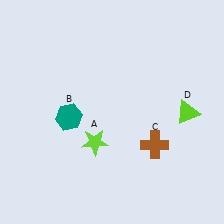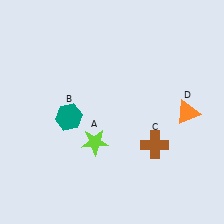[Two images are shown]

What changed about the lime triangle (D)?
In Image 1, D is lime. In Image 2, it changed to orange.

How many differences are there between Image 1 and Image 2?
There is 1 difference between the two images.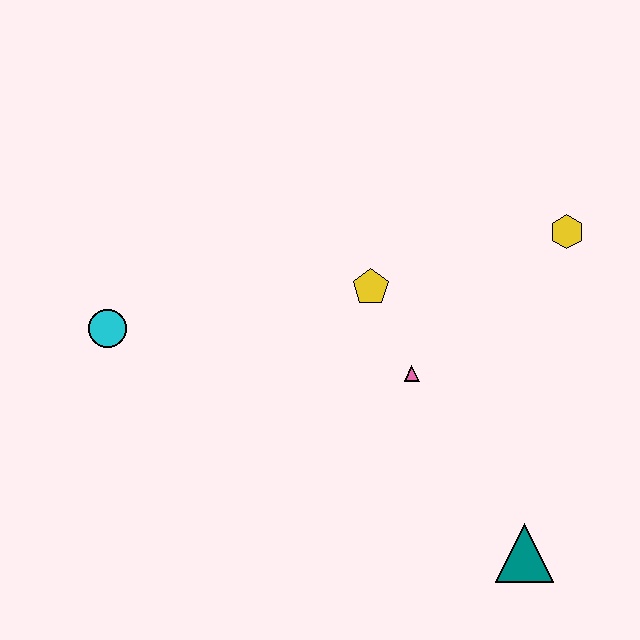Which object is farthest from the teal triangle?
The cyan circle is farthest from the teal triangle.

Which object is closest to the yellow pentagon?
The pink triangle is closest to the yellow pentagon.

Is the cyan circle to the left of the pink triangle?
Yes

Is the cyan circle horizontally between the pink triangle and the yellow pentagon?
No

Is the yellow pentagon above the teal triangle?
Yes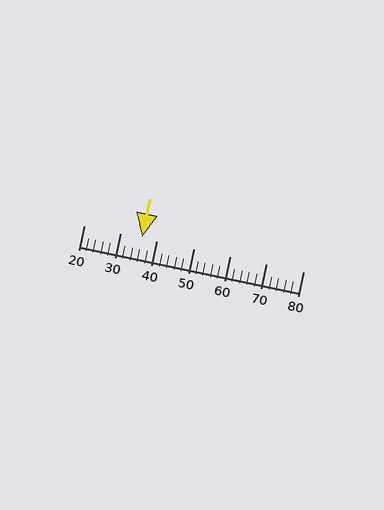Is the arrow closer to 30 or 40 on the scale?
The arrow is closer to 40.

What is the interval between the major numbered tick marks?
The major tick marks are spaced 10 units apart.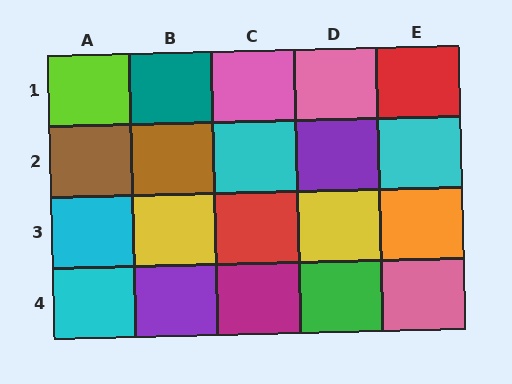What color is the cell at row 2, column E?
Cyan.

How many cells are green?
1 cell is green.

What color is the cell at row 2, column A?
Brown.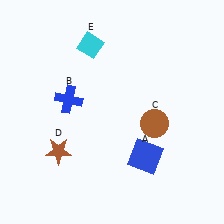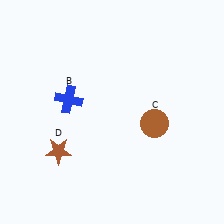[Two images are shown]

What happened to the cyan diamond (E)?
The cyan diamond (E) was removed in Image 2. It was in the top-left area of Image 1.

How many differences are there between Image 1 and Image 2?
There are 2 differences between the two images.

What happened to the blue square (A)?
The blue square (A) was removed in Image 2. It was in the bottom-right area of Image 1.